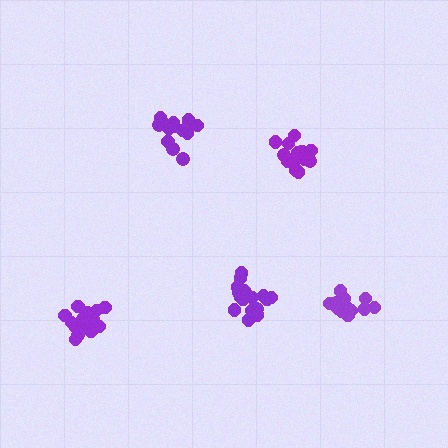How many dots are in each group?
Group 1: 16 dots, Group 2: 18 dots, Group 3: 14 dots, Group 4: 16 dots, Group 5: 13 dots (77 total).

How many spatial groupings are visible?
There are 5 spatial groupings.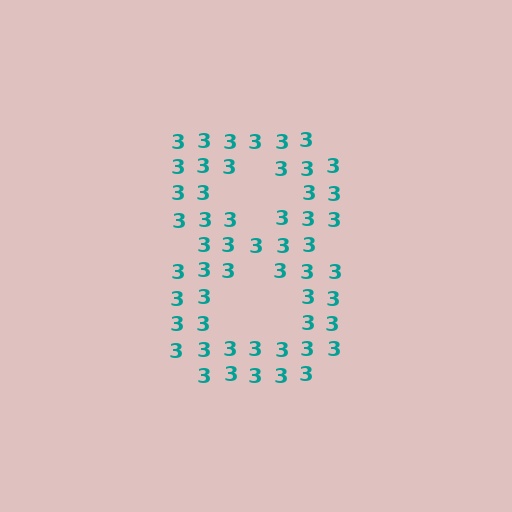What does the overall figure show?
The overall figure shows the digit 8.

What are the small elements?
The small elements are digit 3's.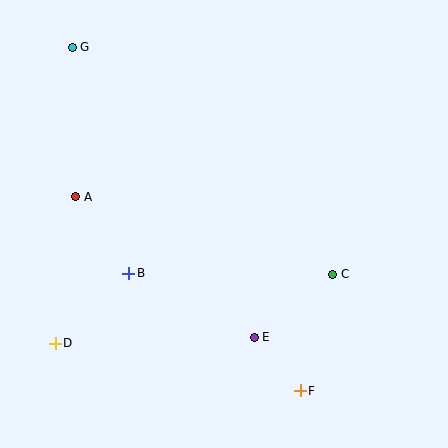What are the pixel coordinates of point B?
Point B is at (129, 273).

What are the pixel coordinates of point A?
Point A is at (76, 197).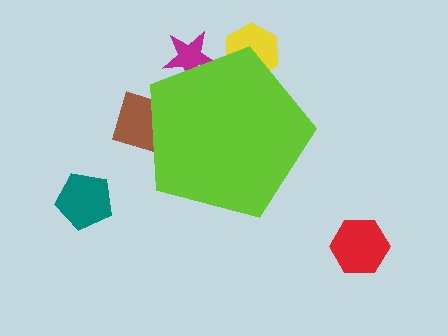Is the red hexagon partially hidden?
No, the red hexagon is fully visible.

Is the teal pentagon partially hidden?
No, the teal pentagon is fully visible.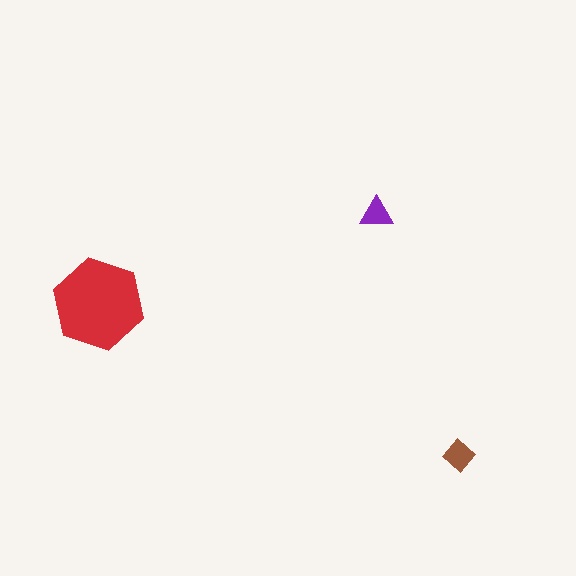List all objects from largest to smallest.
The red hexagon, the brown diamond, the purple triangle.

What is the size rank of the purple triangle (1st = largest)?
3rd.